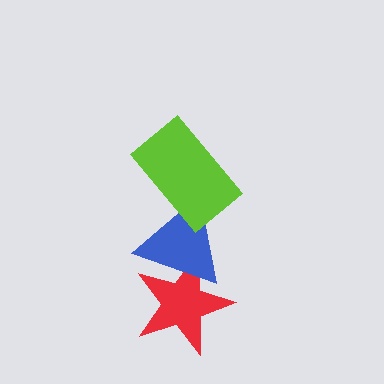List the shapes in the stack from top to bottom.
From top to bottom: the lime rectangle, the blue triangle, the red star.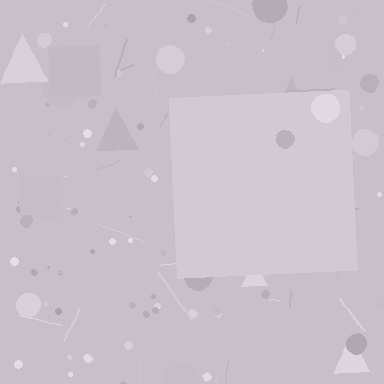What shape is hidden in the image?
A square is hidden in the image.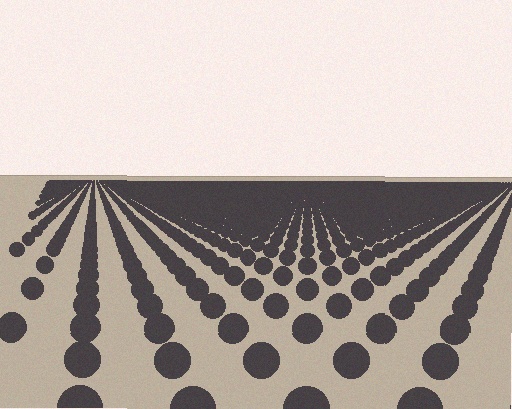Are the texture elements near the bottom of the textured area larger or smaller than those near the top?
Larger. Near the bottom, elements are closer to the viewer and appear at a bigger on-screen size.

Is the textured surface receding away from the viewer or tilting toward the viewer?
The surface is receding away from the viewer. Texture elements get smaller and denser toward the top.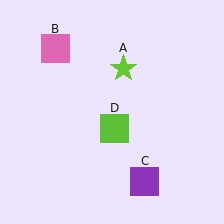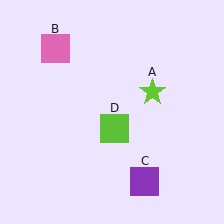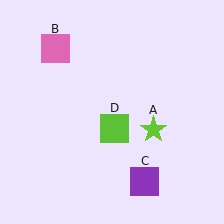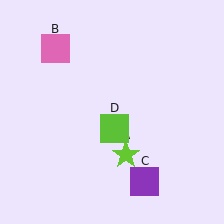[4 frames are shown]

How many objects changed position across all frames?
1 object changed position: lime star (object A).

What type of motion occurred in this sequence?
The lime star (object A) rotated clockwise around the center of the scene.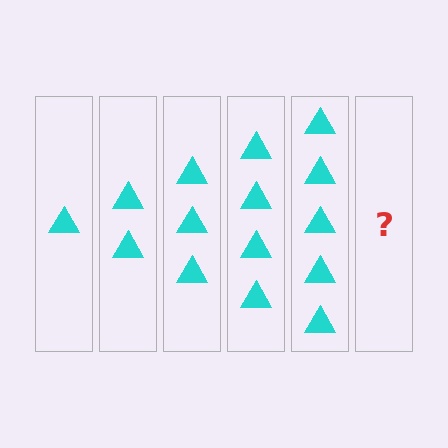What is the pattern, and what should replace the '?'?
The pattern is that each step adds one more triangle. The '?' should be 6 triangles.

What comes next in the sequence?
The next element should be 6 triangles.